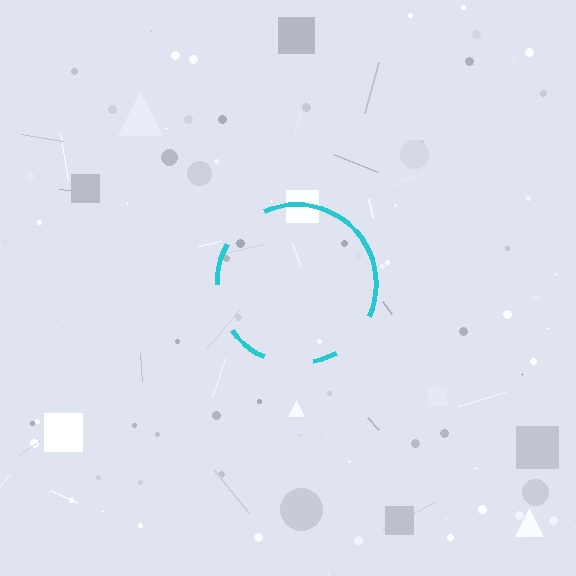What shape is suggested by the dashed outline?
The dashed outline suggests a circle.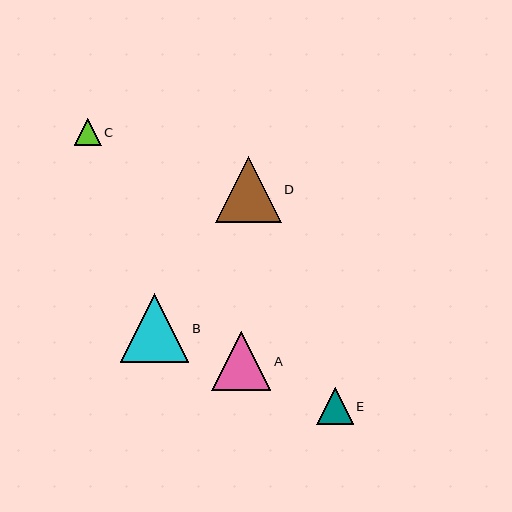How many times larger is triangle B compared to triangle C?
Triangle B is approximately 2.5 times the size of triangle C.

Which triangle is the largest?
Triangle B is the largest with a size of approximately 68 pixels.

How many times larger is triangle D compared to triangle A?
Triangle D is approximately 1.1 times the size of triangle A.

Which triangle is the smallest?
Triangle C is the smallest with a size of approximately 27 pixels.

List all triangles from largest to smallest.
From largest to smallest: B, D, A, E, C.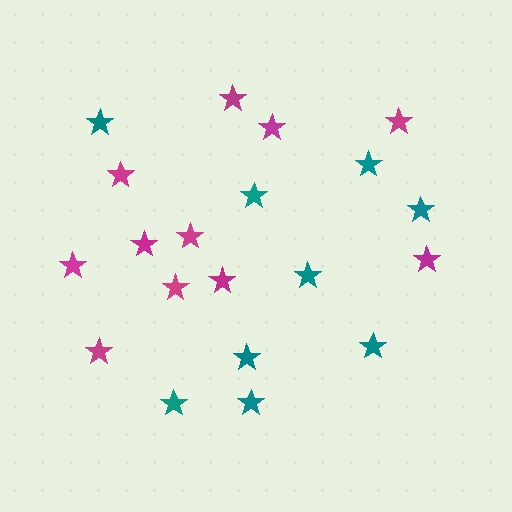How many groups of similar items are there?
There are 2 groups: one group of magenta stars (11) and one group of teal stars (9).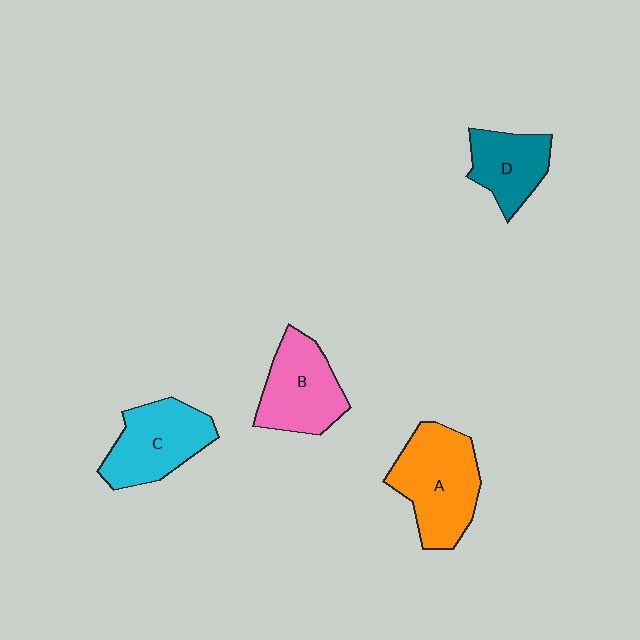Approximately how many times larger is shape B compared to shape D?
Approximately 1.3 times.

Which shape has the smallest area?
Shape D (teal).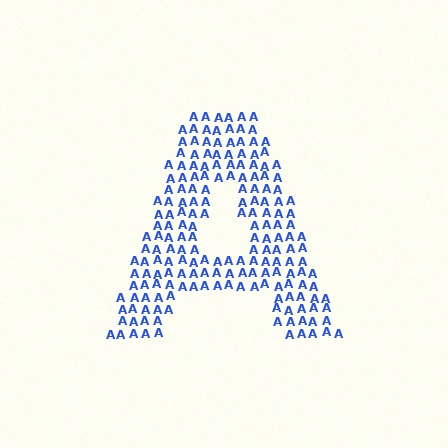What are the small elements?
The small elements are letter A's.